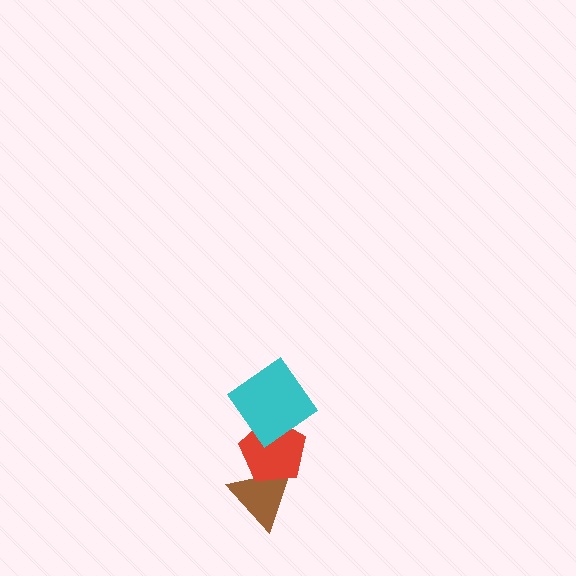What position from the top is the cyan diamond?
The cyan diamond is 1st from the top.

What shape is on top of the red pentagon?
The cyan diamond is on top of the red pentagon.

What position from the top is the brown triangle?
The brown triangle is 3rd from the top.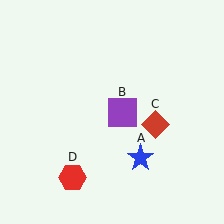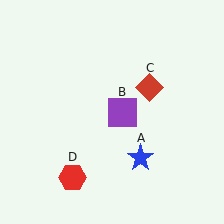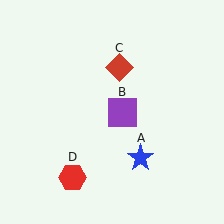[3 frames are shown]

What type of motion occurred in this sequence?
The red diamond (object C) rotated counterclockwise around the center of the scene.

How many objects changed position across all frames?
1 object changed position: red diamond (object C).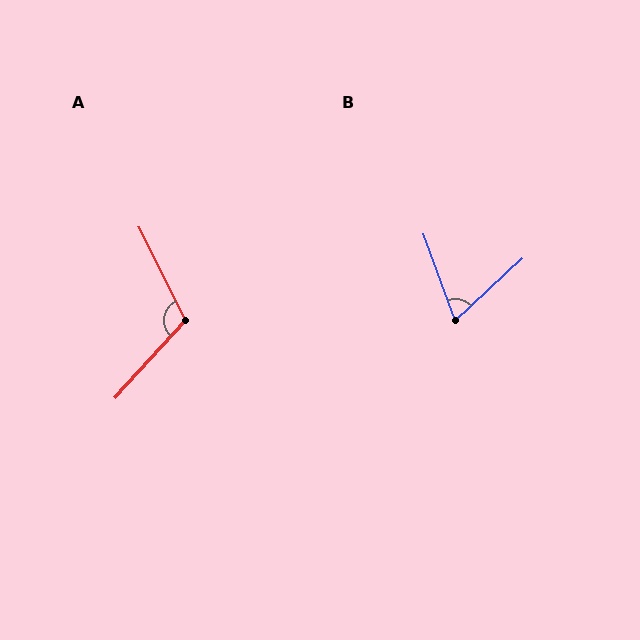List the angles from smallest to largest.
B (67°), A (112°).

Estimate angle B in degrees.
Approximately 67 degrees.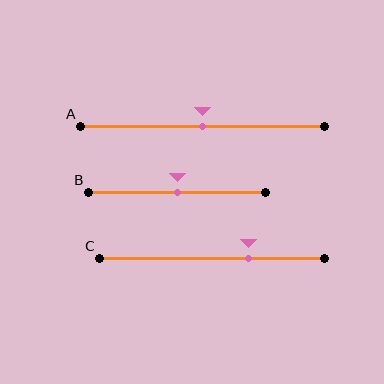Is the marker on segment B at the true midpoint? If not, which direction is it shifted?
Yes, the marker on segment B is at the true midpoint.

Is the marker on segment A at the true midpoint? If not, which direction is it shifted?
Yes, the marker on segment A is at the true midpoint.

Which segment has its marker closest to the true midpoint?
Segment A has its marker closest to the true midpoint.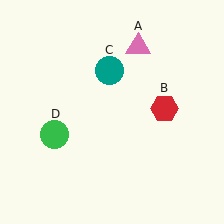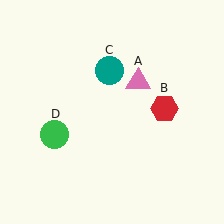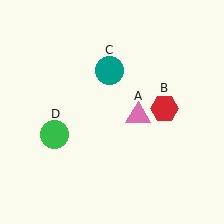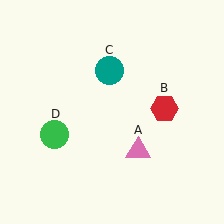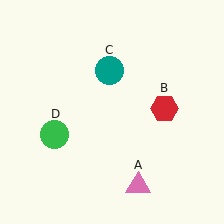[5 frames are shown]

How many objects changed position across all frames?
1 object changed position: pink triangle (object A).